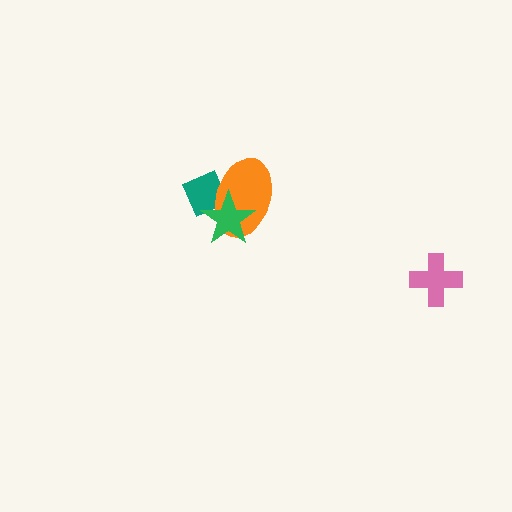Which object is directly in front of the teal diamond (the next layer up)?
The orange ellipse is directly in front of the teal diamond.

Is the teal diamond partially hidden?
Yes, it is partially covered by another shape.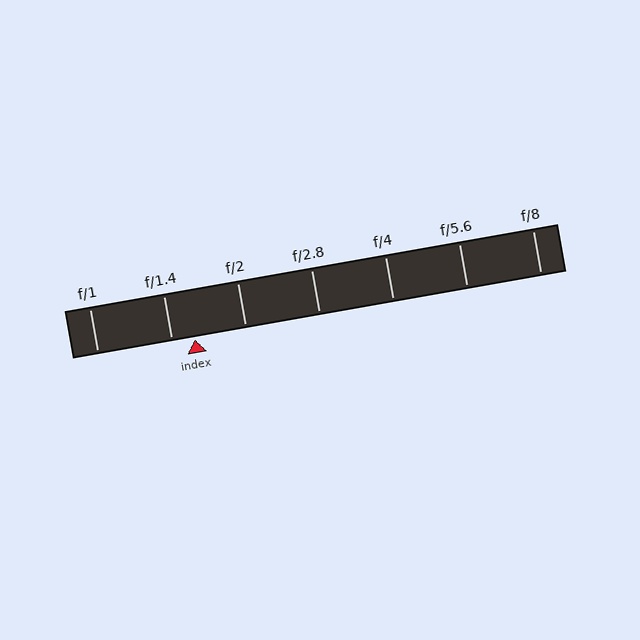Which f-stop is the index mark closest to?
The index mark is closest to f/1.4.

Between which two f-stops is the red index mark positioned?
The index mark is between f/1.4 and f/2.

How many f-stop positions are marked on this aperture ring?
There are 7 f-stop positions marked.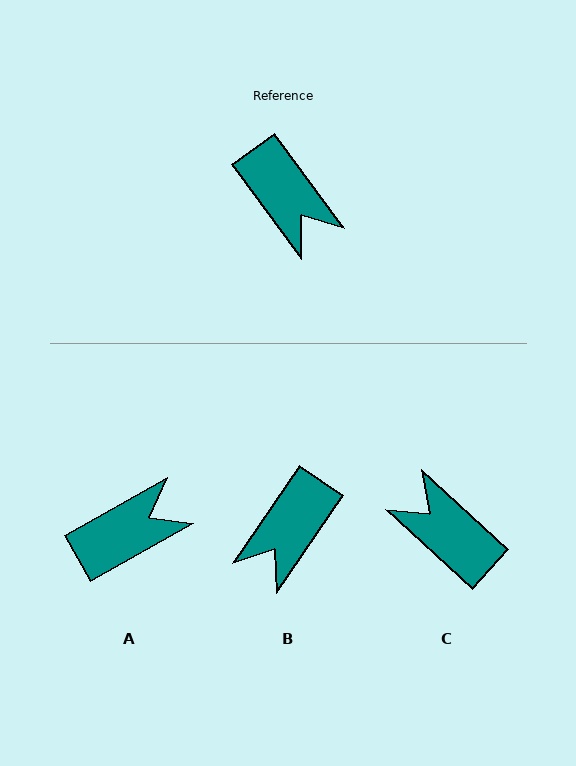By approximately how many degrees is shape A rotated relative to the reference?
Approximately 83 degrees counter-clockwise.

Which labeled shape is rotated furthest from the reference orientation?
C, about 169 degrees away.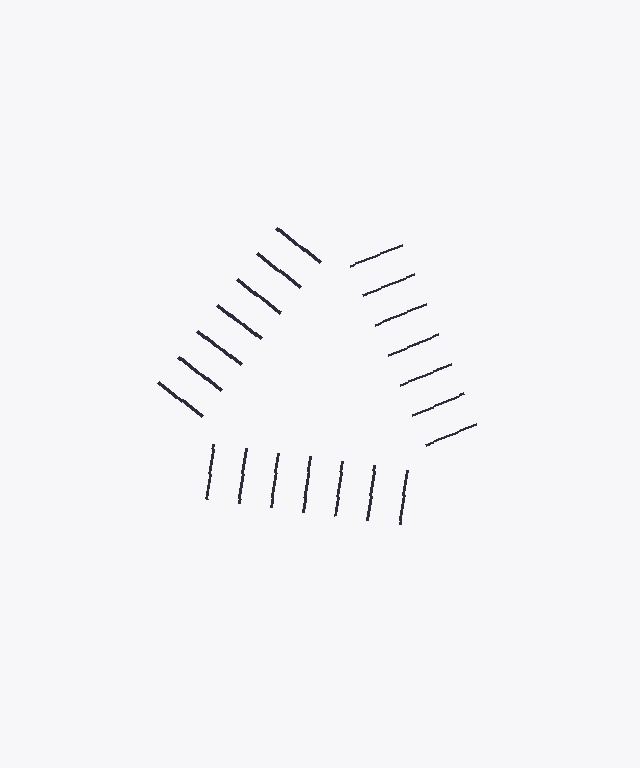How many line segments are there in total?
21 — 7 along each of the 3 edges.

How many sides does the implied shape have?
3 sides — the line-ends trace a triangle.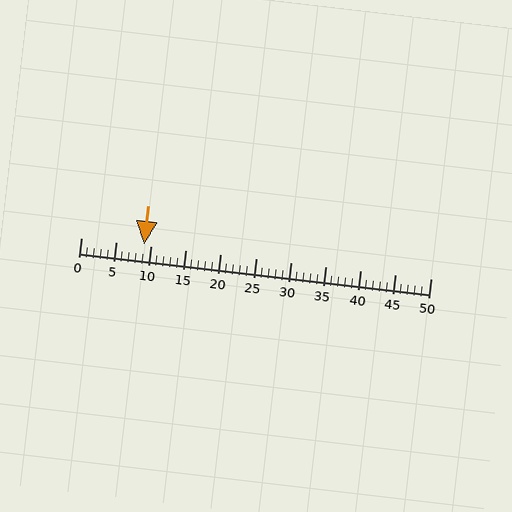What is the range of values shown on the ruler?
The ruler shows values from 0 to 50.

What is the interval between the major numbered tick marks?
The major tick marks are spaced 5 units apart.